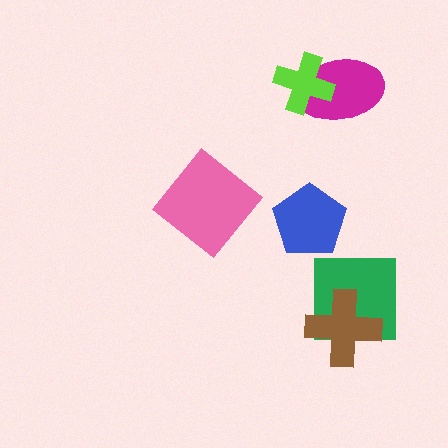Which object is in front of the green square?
The brown cross is in front of the green square.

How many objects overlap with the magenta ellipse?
1 object overlaps with the magenta ellipse.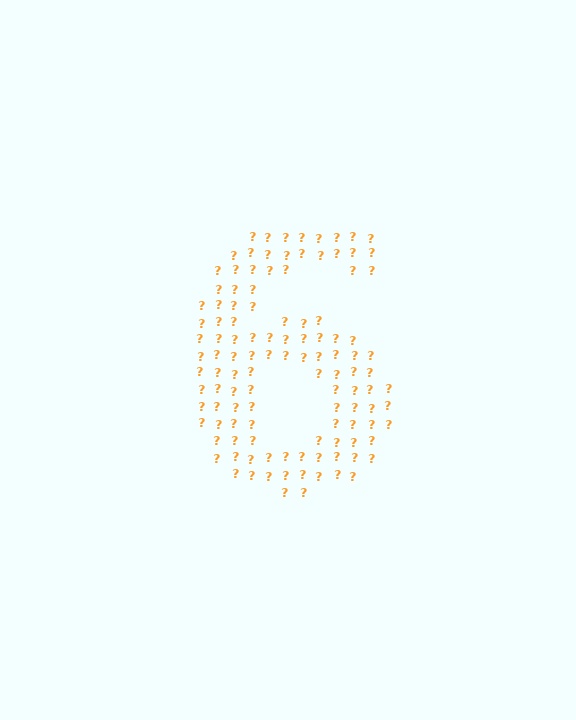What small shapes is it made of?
It is made of small question marks.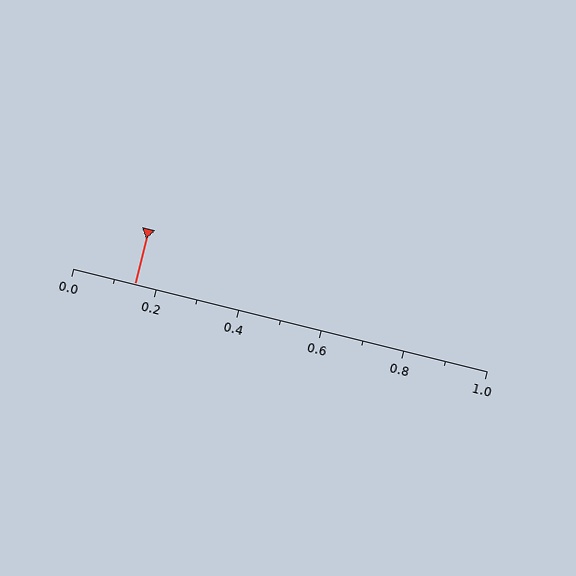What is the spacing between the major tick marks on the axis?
The major ticks are spaced 0.2 apart.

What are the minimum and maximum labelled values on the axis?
The axis runs from 0.0 to 1.0.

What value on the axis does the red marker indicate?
The marker indicates approximately 0.15.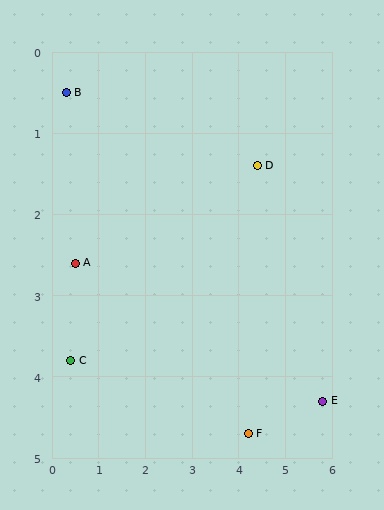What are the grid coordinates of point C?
Point C is at approximately (0.4, 3.8).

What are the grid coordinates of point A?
Point A is at approximately (0.5, 2.6).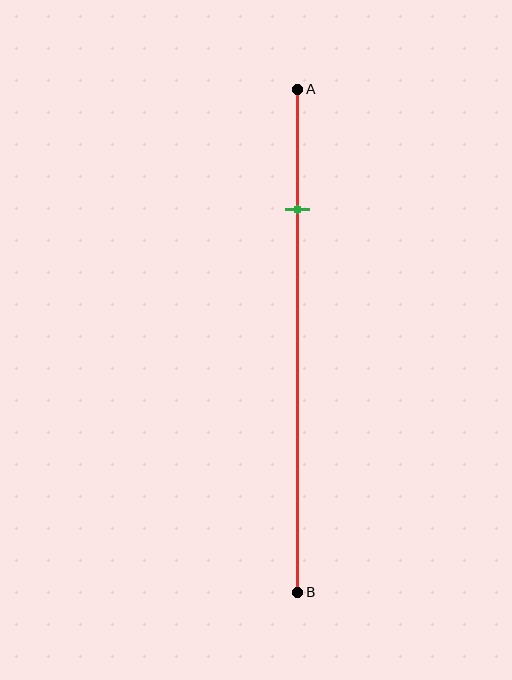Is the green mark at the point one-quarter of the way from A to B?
Yes, the mark is approximately at the one-quarter point.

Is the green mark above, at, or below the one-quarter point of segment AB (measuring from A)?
The green mark is approximately at the one-quarter point of segment AB.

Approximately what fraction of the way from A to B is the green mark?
The green mark is approximately 25% of the way from A to B.